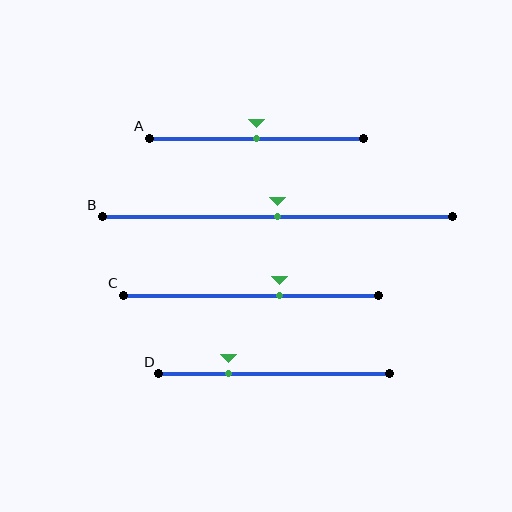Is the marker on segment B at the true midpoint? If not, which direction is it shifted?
Yes, the marker on segment B is at the true midpoint.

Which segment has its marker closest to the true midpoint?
Segment A has its marker closest to the true midpoint.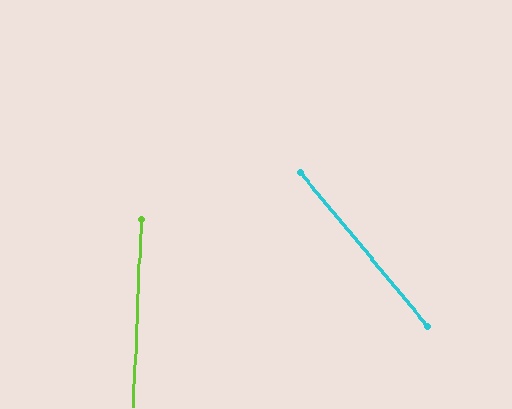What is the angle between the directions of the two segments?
Approximately 42 degrees.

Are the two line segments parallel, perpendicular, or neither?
Neither parallel nor perpendicular — they differ by about 42°.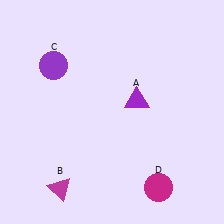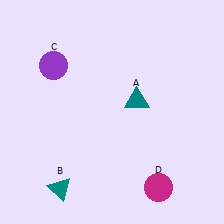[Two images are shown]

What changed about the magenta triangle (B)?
In Image 1, B is magenta. In Image 2, it changed to teal.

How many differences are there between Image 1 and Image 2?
There are 2 differences between the two images.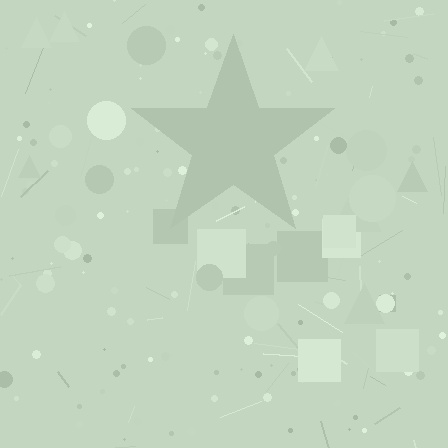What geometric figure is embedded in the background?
A star is embedded in the background.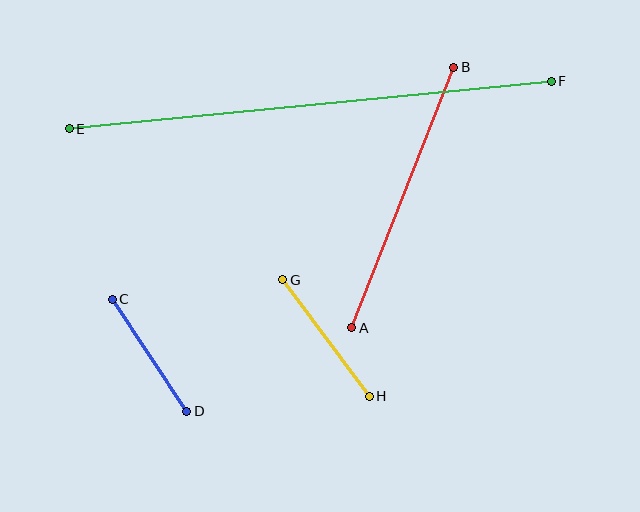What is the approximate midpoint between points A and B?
The midpoint is at approximately (403, 198) pixels.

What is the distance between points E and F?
The distance is approximately 484 pixels.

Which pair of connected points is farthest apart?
Points E and F are farthest apart.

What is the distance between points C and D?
The distance is approximately 135 pixels.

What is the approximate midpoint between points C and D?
The midpoint is at approximately (149, 355) pixels.